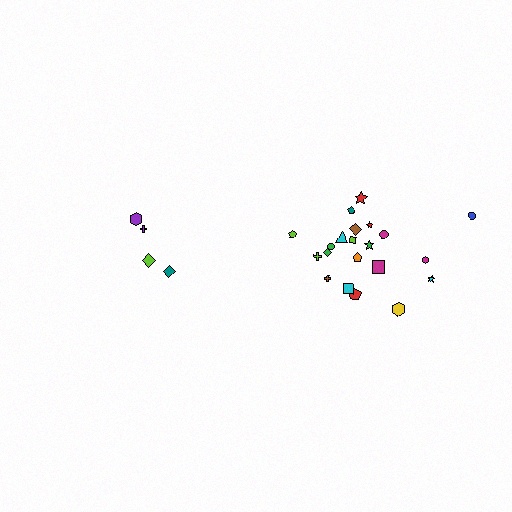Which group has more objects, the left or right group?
The right group.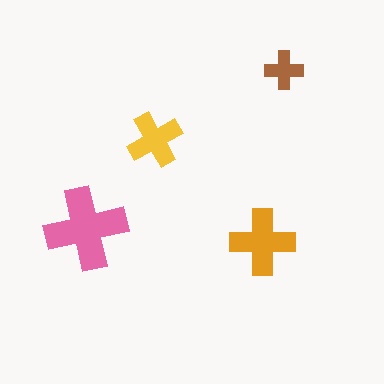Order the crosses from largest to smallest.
the pink one, the orange one, the yellow one, the brown one.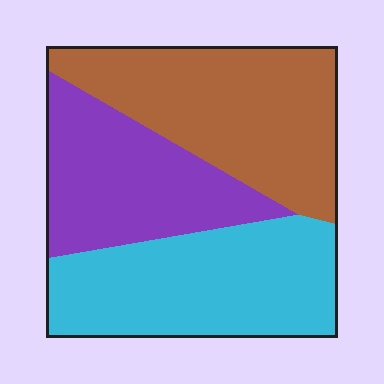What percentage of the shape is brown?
Brown covers roughly 35% of the shape.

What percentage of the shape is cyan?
Cyan takes up about three eighths (3/8) of the shape.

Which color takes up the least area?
Purple, at roughly 30%.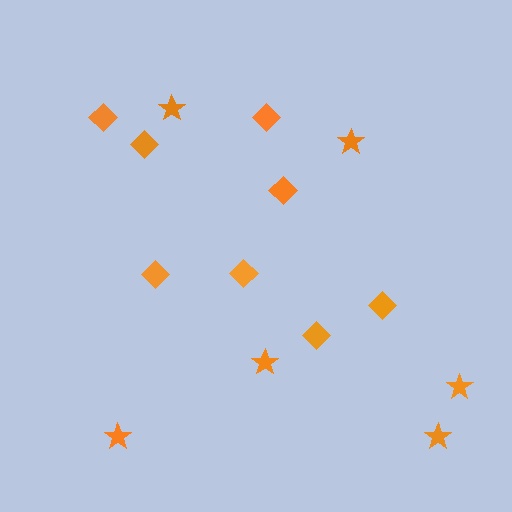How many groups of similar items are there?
There are 2 groups: one group of diamonds (8) and one group of stars (6).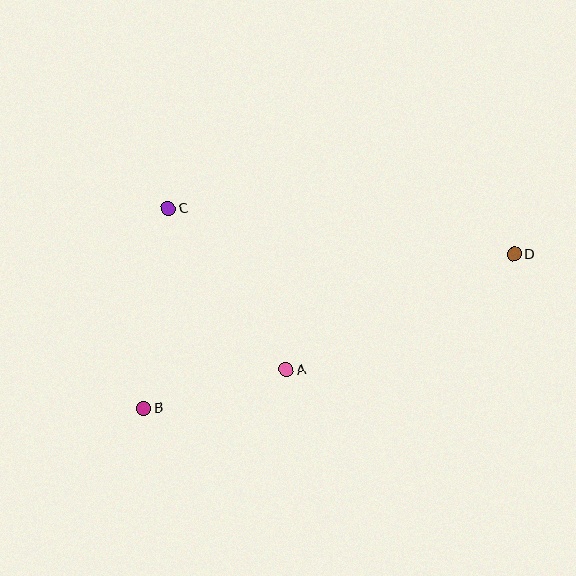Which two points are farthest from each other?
Points B and D are farthest from each other.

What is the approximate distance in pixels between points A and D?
The distance between A and D is approximately 256 pixels.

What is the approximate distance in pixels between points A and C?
The distance between A and C is approximately 200 pixels.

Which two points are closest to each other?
Points A and B are closest to each other.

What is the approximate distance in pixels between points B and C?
The distance between B and C is approximately 201 pixels.